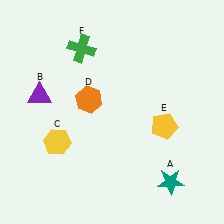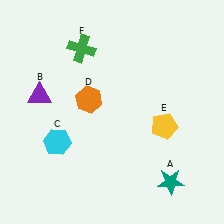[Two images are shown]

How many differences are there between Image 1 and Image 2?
There is 1 difference between the two images.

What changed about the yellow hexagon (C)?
In Image 1, C is yellow. In Image 2, it changed to cyan.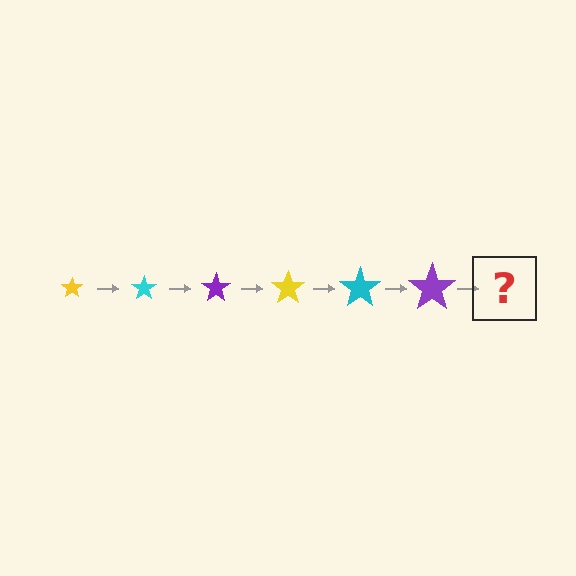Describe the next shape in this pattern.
It should be a yellow star, larger than the previous one.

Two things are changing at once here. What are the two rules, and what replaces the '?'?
The two rules are that the star grows larger each step and the color cycles through yellow, cyan, and purple. The '?' should be a yellow star, larger than the previous one.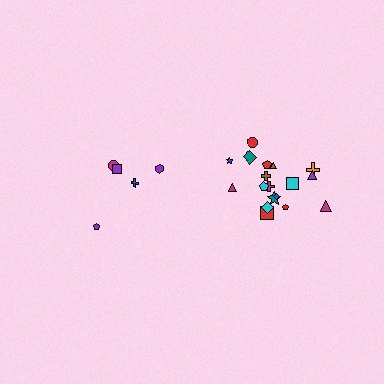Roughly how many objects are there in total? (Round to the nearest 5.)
Roughly 25 objects in total.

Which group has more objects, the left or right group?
The right group.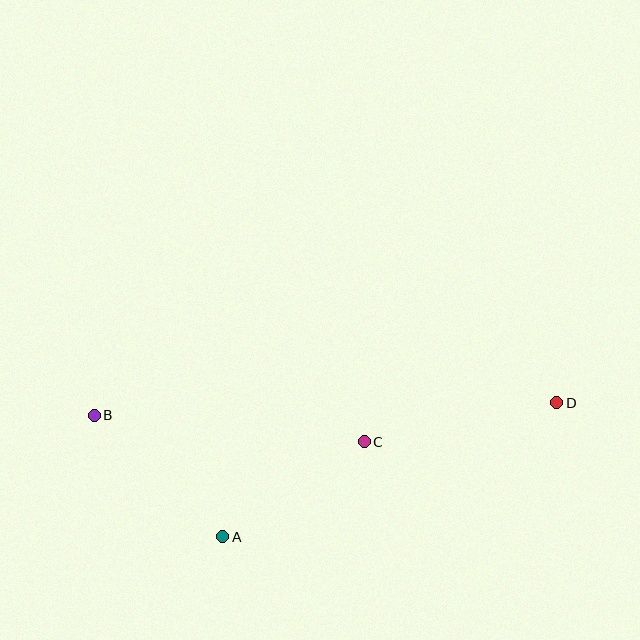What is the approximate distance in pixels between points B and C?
The distance between B and C is approximately 271 pixels.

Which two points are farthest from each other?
Points B and D are farthest from each other.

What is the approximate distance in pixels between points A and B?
The distance between A and B is approximately 177 pixels.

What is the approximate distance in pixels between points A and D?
The distance between A and D is approximately 360 pixels.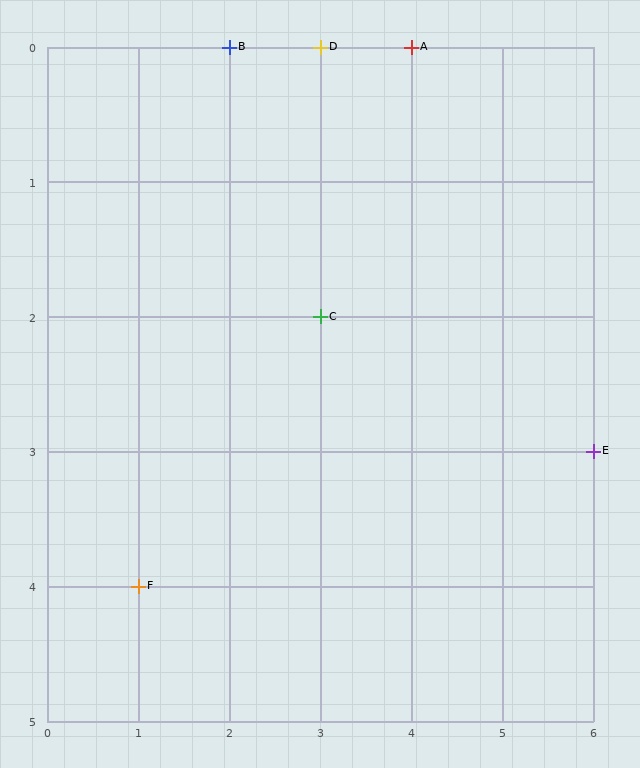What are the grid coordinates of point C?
Point C is at grid coordinates (3, 2).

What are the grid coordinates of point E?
Point E is at grid coordinates (6, 3).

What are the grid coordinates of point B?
Point B is at grid coordinates (2, 0).